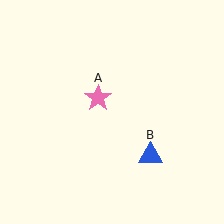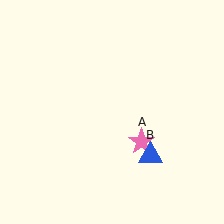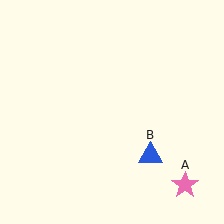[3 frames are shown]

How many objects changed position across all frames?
1 object changed position: pink star (object A).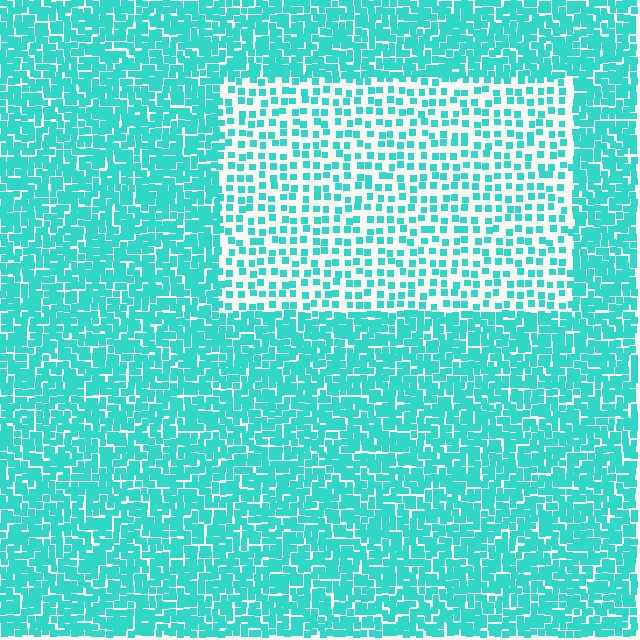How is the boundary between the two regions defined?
The boundary is defined by a change in element density (approximately 2.3x ratio). All elements are the same color, size, and shape.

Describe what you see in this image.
The image contains small cyan elements arranged at two different densities. A rectangle-shaped region is visible where the elements are less densely packed than the surrounding area.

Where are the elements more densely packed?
The elements are more densely packed outside the rectangle boundary.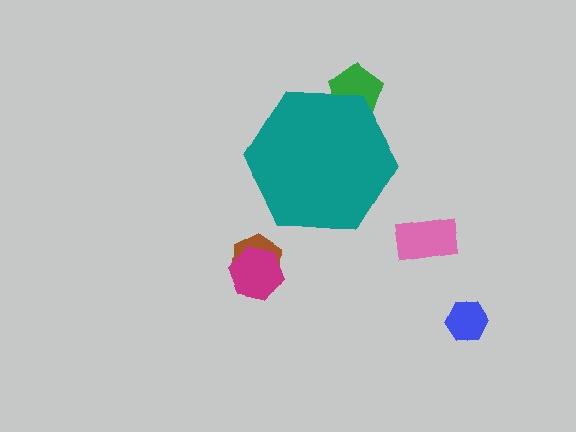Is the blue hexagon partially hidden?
No, the blue hexagon is fully visible.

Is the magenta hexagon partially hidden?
No, the magenta hexagon is fully visible.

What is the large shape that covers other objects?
A teal hexagon.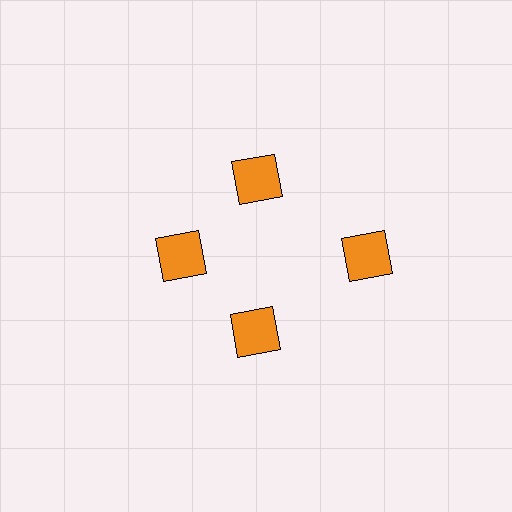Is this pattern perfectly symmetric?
No. The 4 orange squares are arranged in a ring, but one element near the 3 o'clock position is pushed outward from the center, breaking the 4-fold rotational symmetry.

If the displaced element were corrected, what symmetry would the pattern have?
It would have 4-fold rotational symmetry — the pattern would map onto itself every 90 degrees.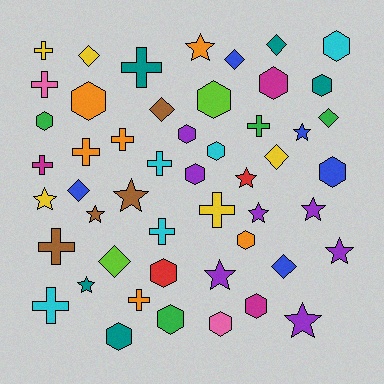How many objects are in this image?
There are 50 objects.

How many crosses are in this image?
There are 13 crosses.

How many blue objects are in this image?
There are 5 blue objects.